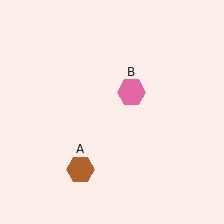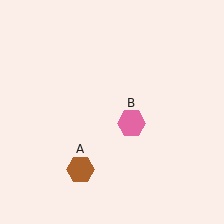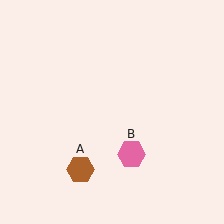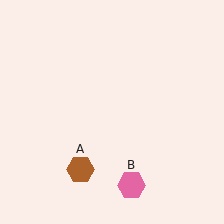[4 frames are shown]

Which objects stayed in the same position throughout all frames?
Brown hexagon (object A) remained stationary.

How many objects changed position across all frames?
1 object changed position: pink hexagon (object B).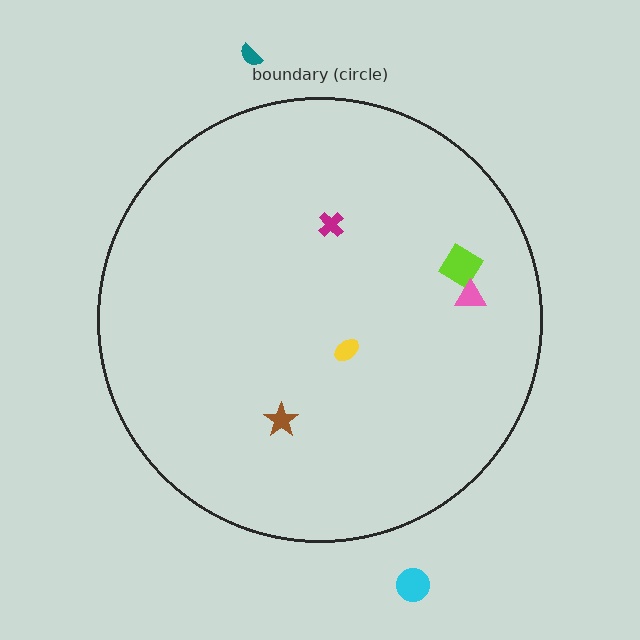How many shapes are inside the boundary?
5 inside, 2 outside.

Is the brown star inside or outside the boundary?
Inside.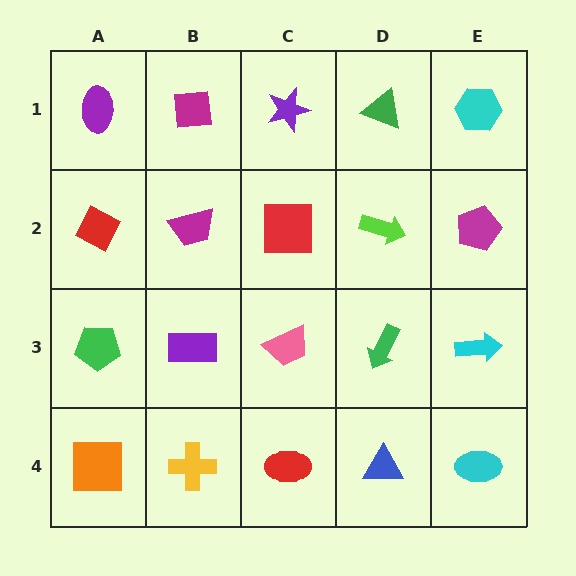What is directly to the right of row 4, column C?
A blue triangle.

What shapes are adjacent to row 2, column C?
A purple star (row 1, column C), a pink trapezoid (row 3, column C), a magenta trapezoid (row 2, column B), a lime arrow (row 2, column D).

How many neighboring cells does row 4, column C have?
3.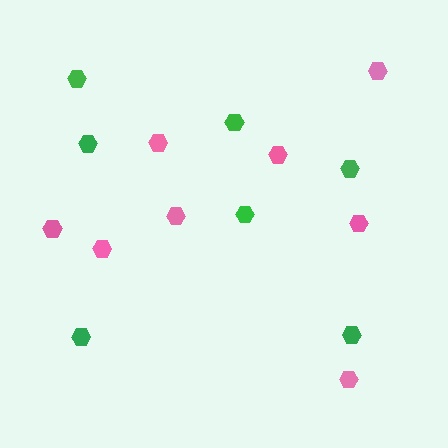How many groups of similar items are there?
There are 2 groups: one group of green hexagons (7) and one group of pink hexagons (8).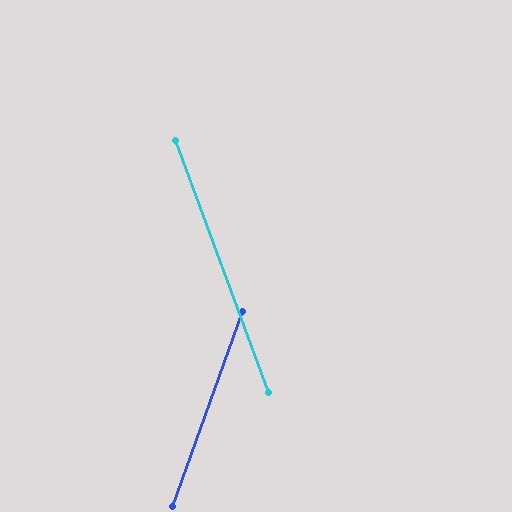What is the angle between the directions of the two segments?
Approximately 40 degrees.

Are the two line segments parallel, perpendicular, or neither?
Neither parallel nor perpendicular — they differ by about 40°.